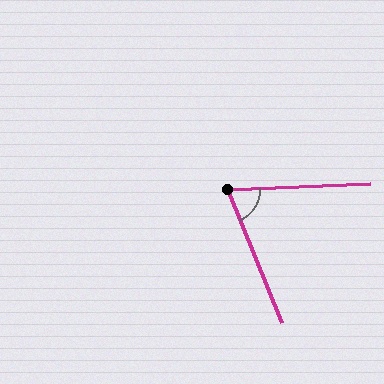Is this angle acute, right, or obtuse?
It is acute.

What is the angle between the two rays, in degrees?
Approximately 71 degrees.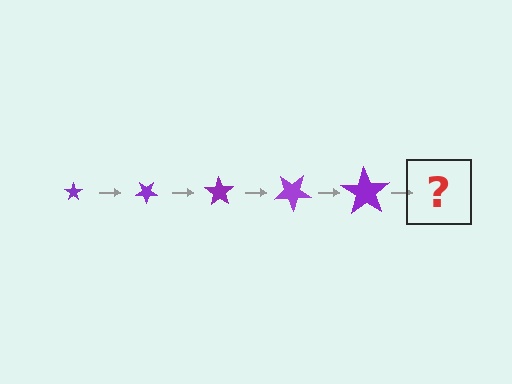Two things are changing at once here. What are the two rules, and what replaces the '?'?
The two rules are that the star grows larger each step and it rotates 35 degrees each step. The '?' should be a star, larger than the previous one and rotated 175 degrees from the start.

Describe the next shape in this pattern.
It should be a star, larger than the previous one and rotated 175 degrees from the start.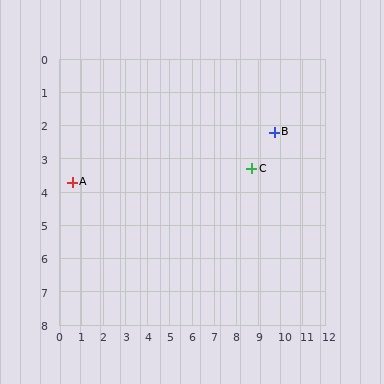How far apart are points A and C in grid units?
Points A and C are about 8.1 grid units apart.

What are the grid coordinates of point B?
Point B is at approximately (9.7, 2.2).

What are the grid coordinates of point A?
Point A is at approximately (0.6, 3.7).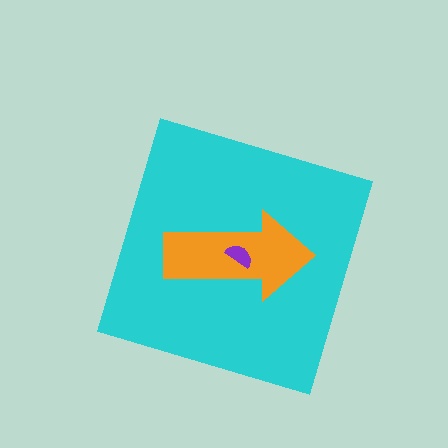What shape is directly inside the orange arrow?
The purple semicircle.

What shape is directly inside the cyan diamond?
The orange arrow.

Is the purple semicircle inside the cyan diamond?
Yes.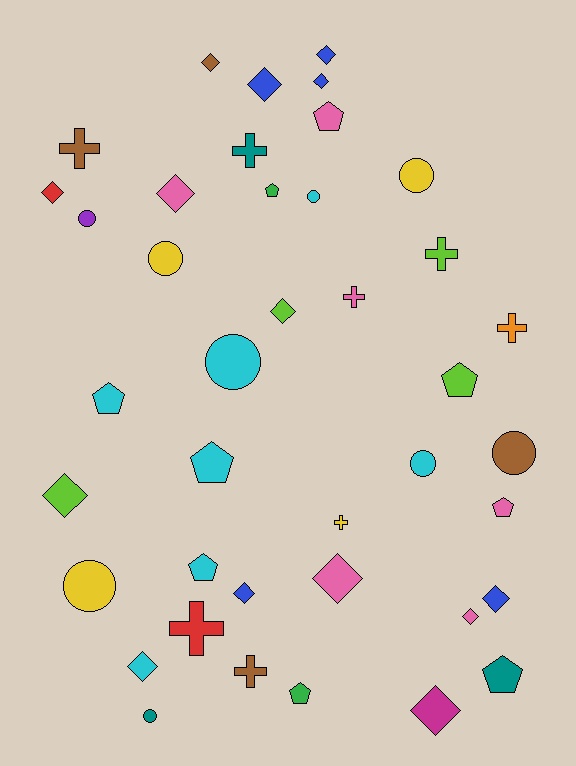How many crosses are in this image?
There are 8 crosses.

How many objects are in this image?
There are 40 objects.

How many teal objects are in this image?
There are 3 teal objects.